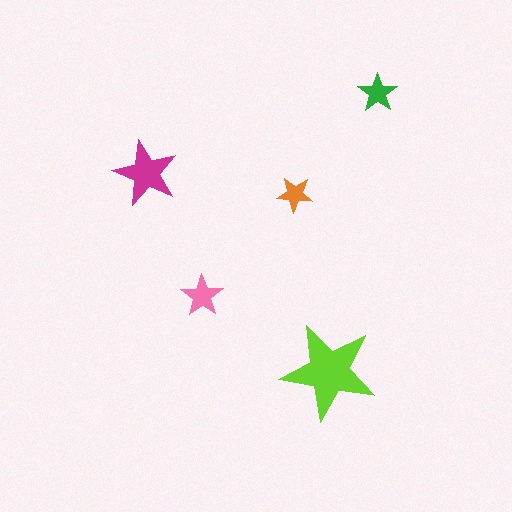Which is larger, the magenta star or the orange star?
The magenta one.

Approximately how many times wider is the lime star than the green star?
About 2.5 times wider.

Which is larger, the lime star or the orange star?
The lime one.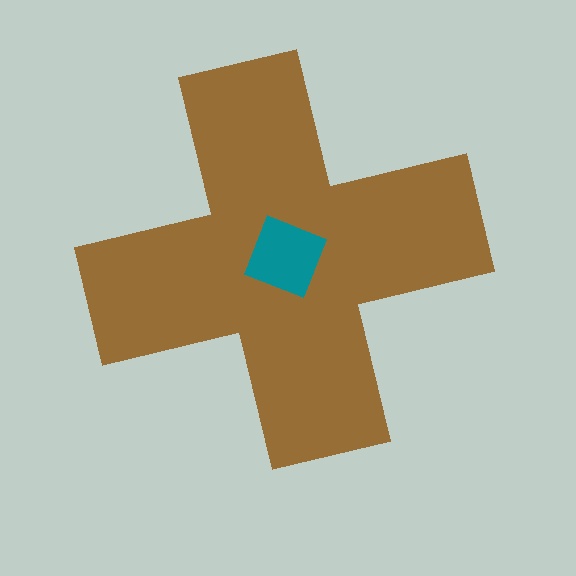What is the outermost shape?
The brown cross.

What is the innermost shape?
The teal diamond.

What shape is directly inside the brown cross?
The teal diamond.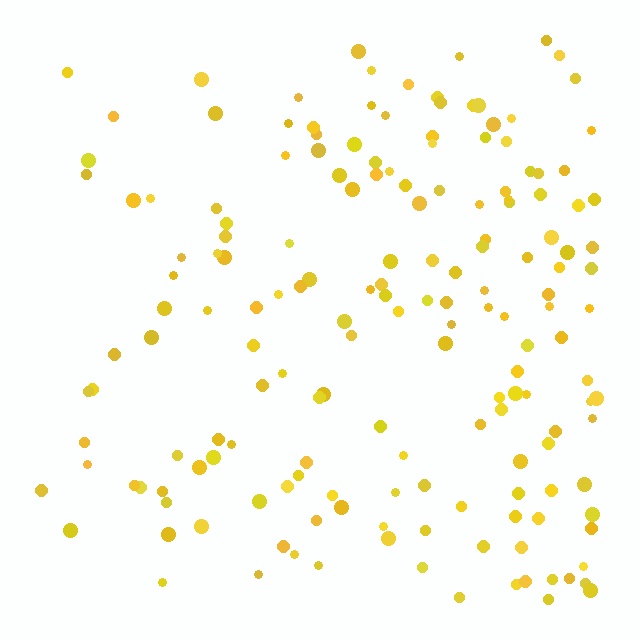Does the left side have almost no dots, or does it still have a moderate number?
Still a moderate number, just noticeably fewer than the right.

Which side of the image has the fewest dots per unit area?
The left.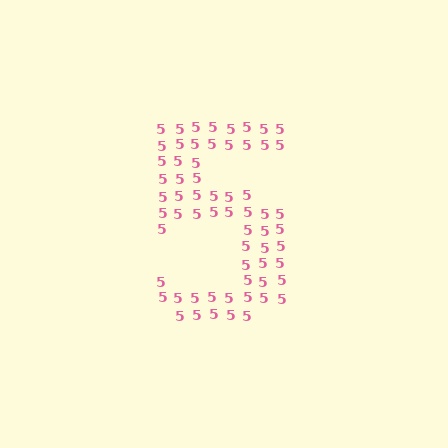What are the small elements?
The small elements are digit 5's.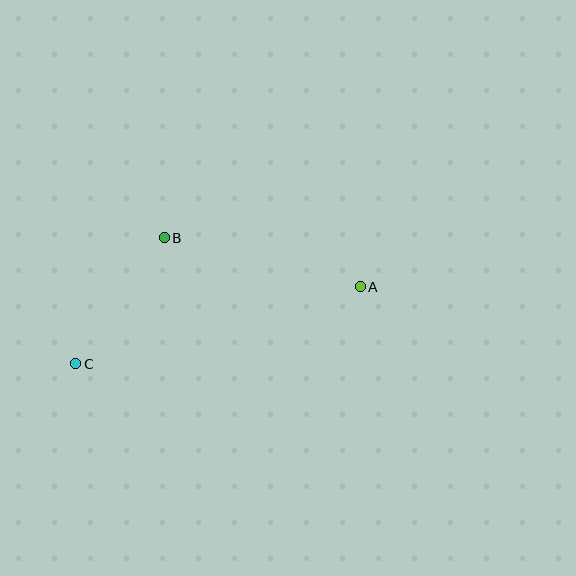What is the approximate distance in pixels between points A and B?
The distance between A and B is approximately 202 pixels.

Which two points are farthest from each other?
Points A and C are farthest from each other.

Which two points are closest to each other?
Points B and C are closest to each other.